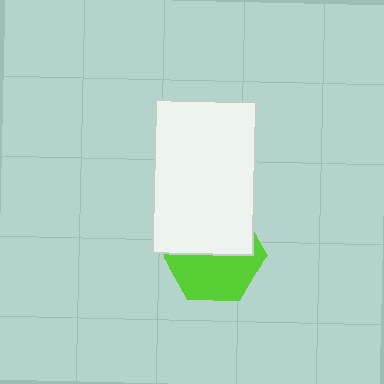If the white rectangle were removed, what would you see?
You would see the complete lime hexagon.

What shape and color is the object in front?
The object in front is a white rectangle.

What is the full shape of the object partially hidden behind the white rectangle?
The partially hidden object is a lime hexagon.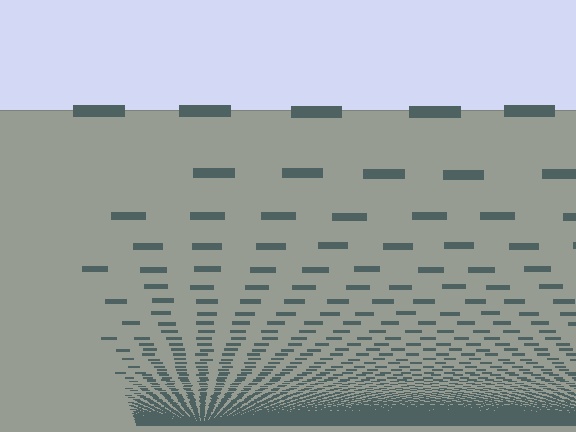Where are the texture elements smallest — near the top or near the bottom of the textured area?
Near the bottom.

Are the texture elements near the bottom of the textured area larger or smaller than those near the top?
Smaller. The gradient is inverted — elements near the bottom are smaller and denser.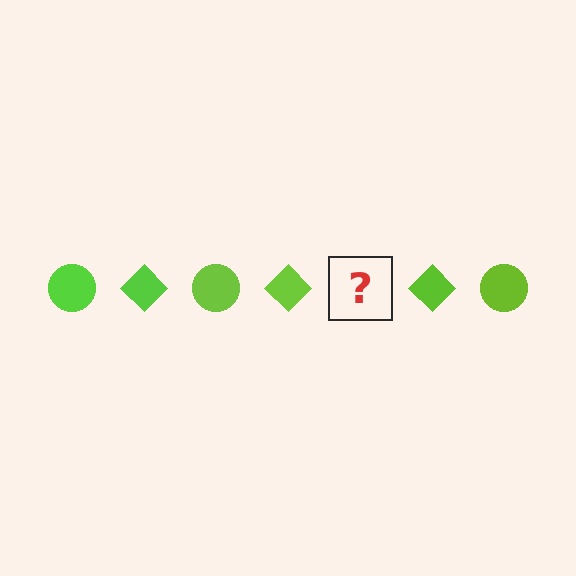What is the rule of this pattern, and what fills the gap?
The rule is that the pattern cycles through circle, diamond shapes in lime. The gap should be filled with a lime circle.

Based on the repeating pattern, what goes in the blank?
The blank should be a lime circle.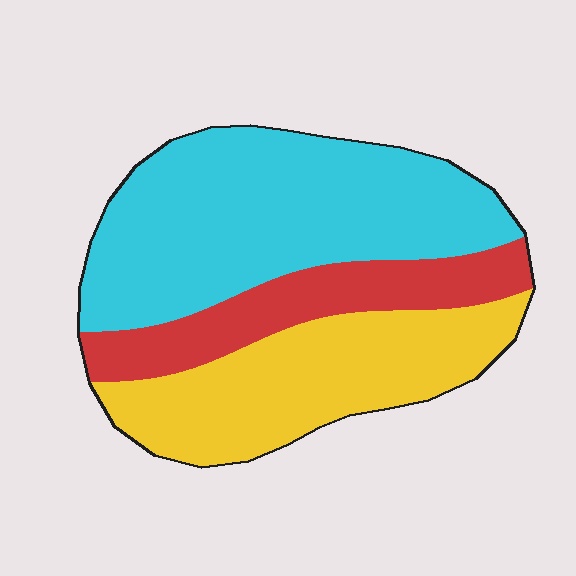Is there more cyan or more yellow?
Cyan.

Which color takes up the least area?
Red, at roughly 20%.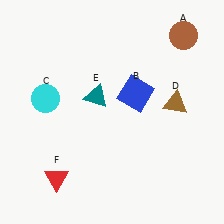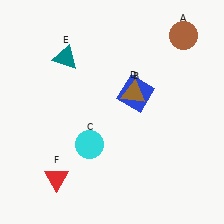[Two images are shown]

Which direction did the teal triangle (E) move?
The teal triangle (E) moved up.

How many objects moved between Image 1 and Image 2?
3 objects moved between the two images.